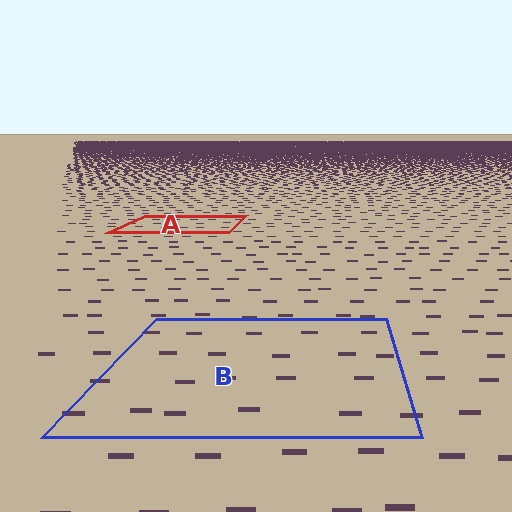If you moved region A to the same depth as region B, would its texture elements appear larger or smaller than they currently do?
They would appear larger. At a closer depth, the same texture elements are projected at a bigger on-screen size.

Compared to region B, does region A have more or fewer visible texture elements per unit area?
Region A has more texture elements per unit area — they are packed more densely because it is farther away.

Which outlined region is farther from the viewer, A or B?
Region A is farther from the viewer — the texture elements inside it appear smaller and more densely packed.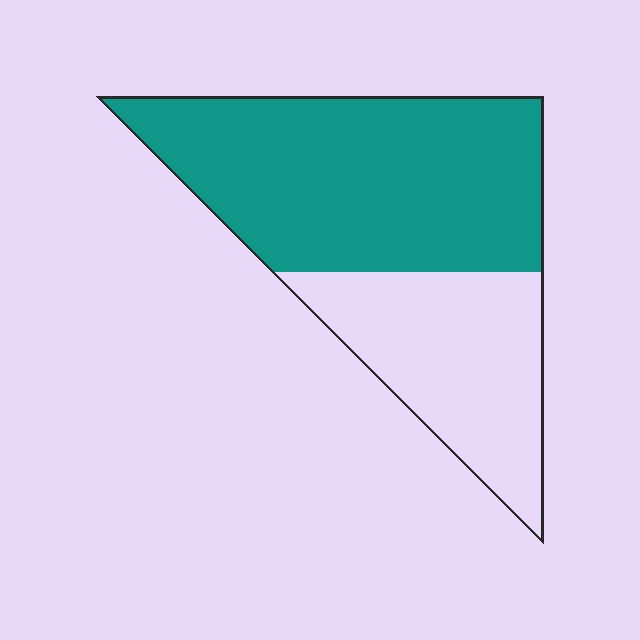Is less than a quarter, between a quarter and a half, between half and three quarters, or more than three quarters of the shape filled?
Between half and three quarters.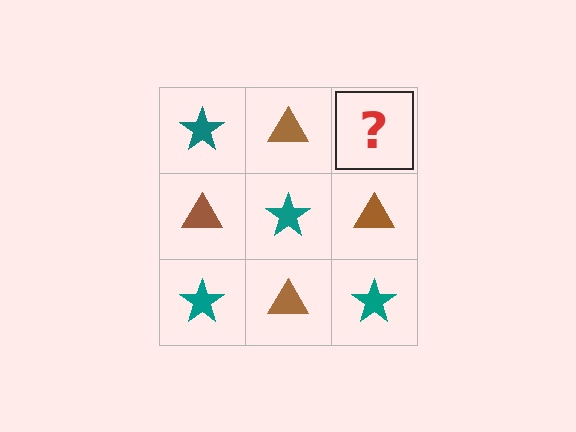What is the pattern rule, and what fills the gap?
The rule is that it alternates teal star and brown triangle in a checkerboard pattern. The gap should be filled with a teal star.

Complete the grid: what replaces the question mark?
The question mark should be replaced with a teal star.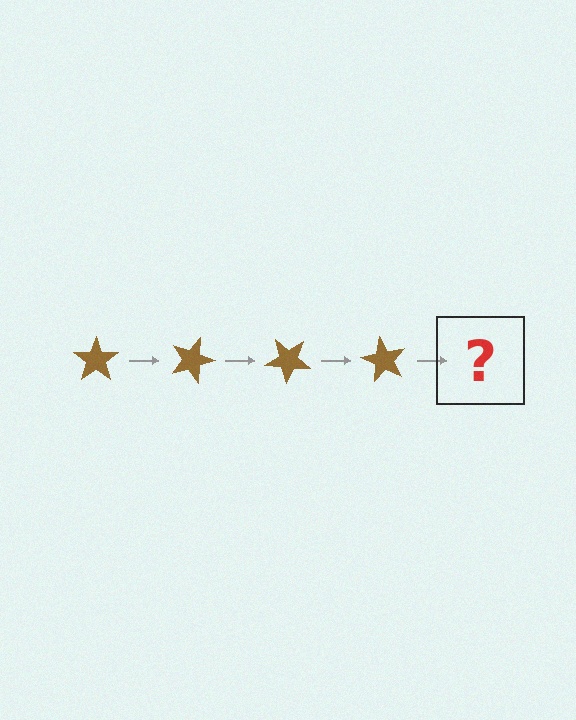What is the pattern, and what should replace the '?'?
The pattern is that the star rotates 20 degrees each step. The '?' should be a brown star rotated 80 degrees.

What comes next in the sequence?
The next element should be a brown star rotated 80 degrees.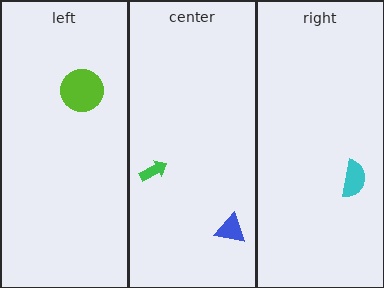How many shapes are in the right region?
1.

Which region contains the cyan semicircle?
The right region.